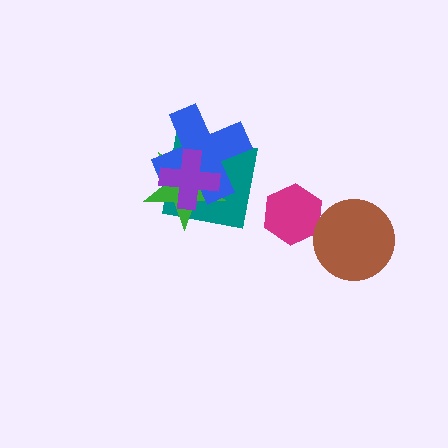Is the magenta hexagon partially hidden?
No, no other shape covers it.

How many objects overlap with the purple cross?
3 objects overlap with the purple cross.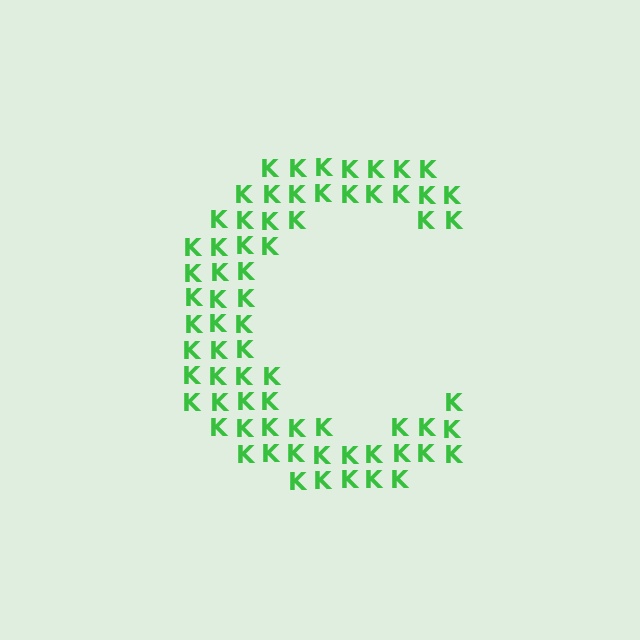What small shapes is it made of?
It is made of small letter K's.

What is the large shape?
The large shape is the letter C.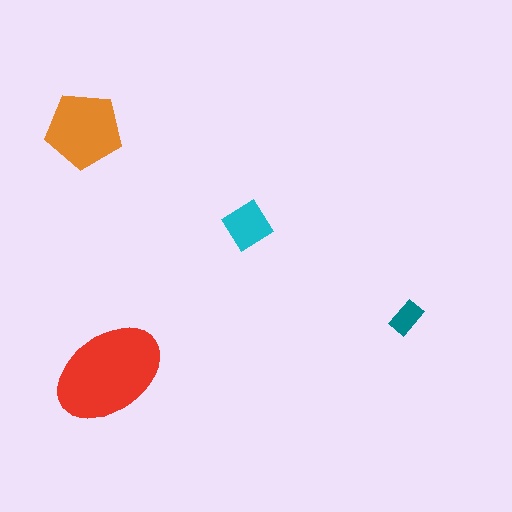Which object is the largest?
The red ellipse.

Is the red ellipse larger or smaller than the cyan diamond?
Larger.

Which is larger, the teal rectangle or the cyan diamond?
The cyan diamond.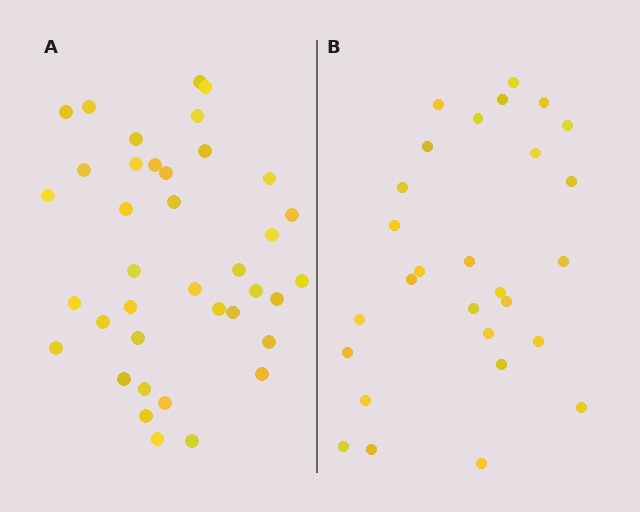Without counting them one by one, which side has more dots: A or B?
Region A (the left region) has more dots.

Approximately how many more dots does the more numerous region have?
Region A has roughly 10 or so more dots than region B.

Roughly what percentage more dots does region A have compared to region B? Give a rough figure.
About 35% more.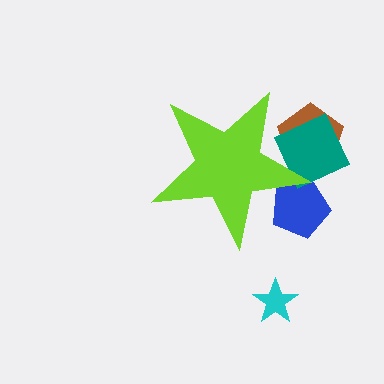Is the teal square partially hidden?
Yes, the teal square is partially hidden behind the lime star.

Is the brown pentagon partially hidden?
Yes, the brown pentagon is partially hidden behind the lime star.